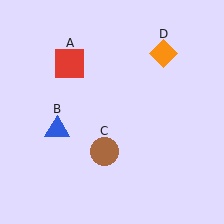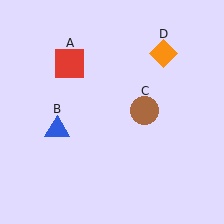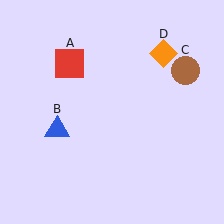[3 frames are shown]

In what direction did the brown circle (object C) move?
The brown circle (object C) moved up and to the right.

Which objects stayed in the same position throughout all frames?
Red square (object A) and blue triangle (object B) and orange diamond (object D) remained stationary.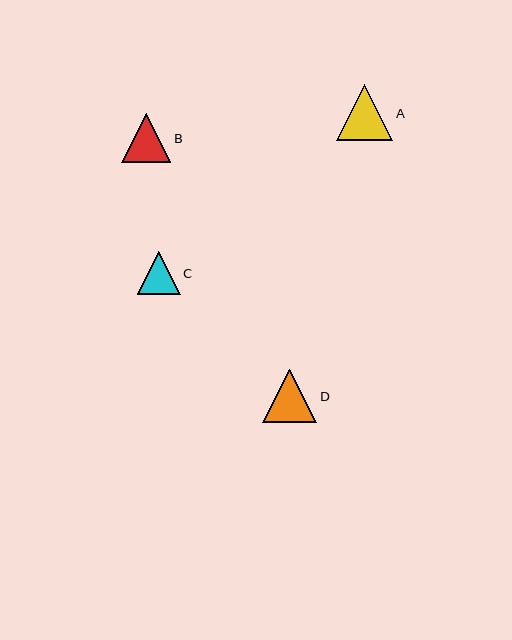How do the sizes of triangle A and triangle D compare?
Triangle A and triangle D are approximately the same size.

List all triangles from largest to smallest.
From largest to smallest: A, D, B, C.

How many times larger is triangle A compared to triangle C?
Triangle A is approximately 1.3 times the size of triangle C.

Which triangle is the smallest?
Triangle C is the smallest with a size of approximately 43 pixels.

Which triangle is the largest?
Triangle A is the largest with a size of approximately 56 pixels.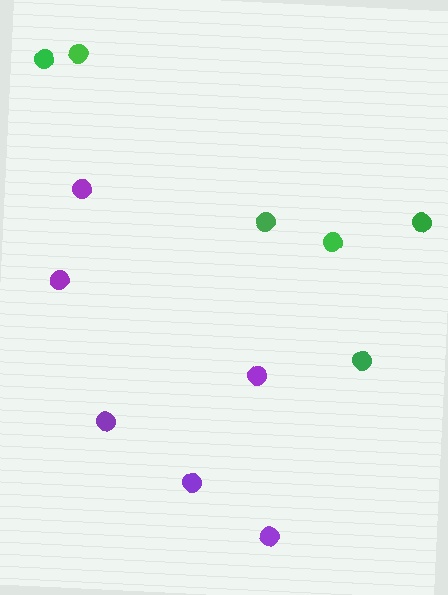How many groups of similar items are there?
There are 2 groups: one group of green circles (6) and one group of purple circles (6).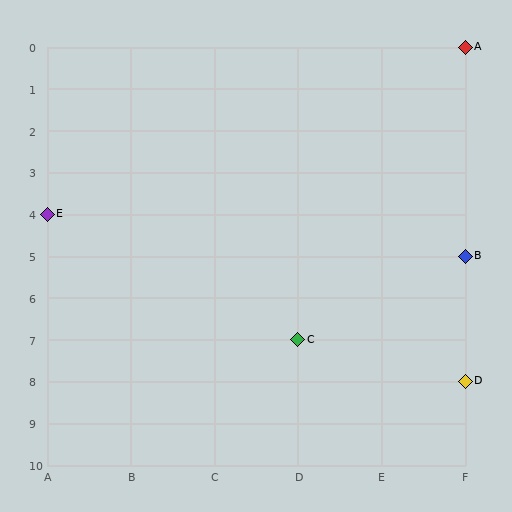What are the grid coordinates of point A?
Point A is at grid coordinates (F, 0).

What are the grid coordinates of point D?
Point D is at grid coordinates (F, 8).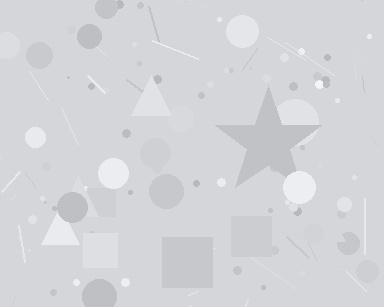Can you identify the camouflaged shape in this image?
The camouflaged shape is a star.